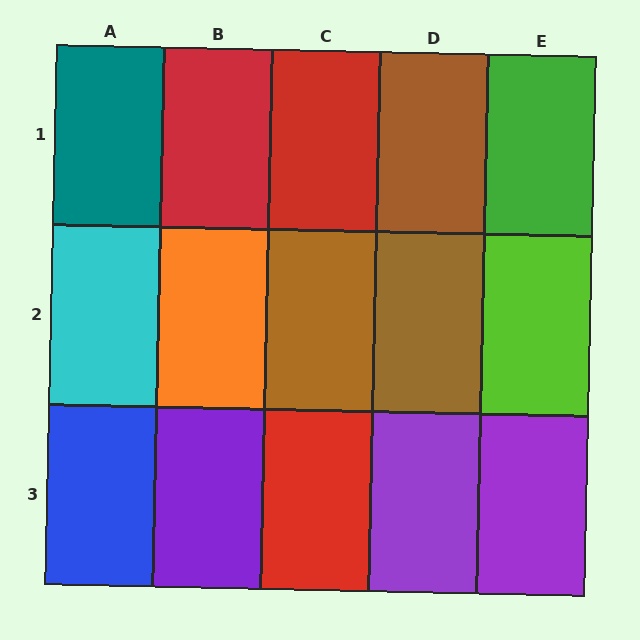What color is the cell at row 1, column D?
Brown.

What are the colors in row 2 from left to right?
Cyan, orange, brown, brown, lime.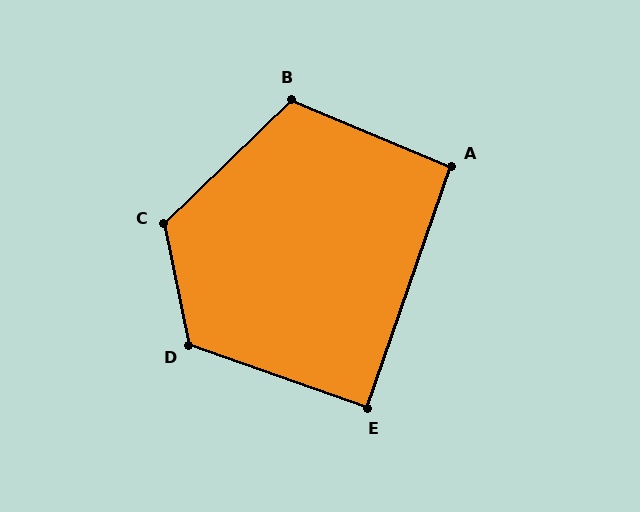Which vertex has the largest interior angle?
C, at approximately 123 degrees.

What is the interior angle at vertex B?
Approximately 113 degrees (obtuse).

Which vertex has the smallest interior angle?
E, at approximately 90 degrees.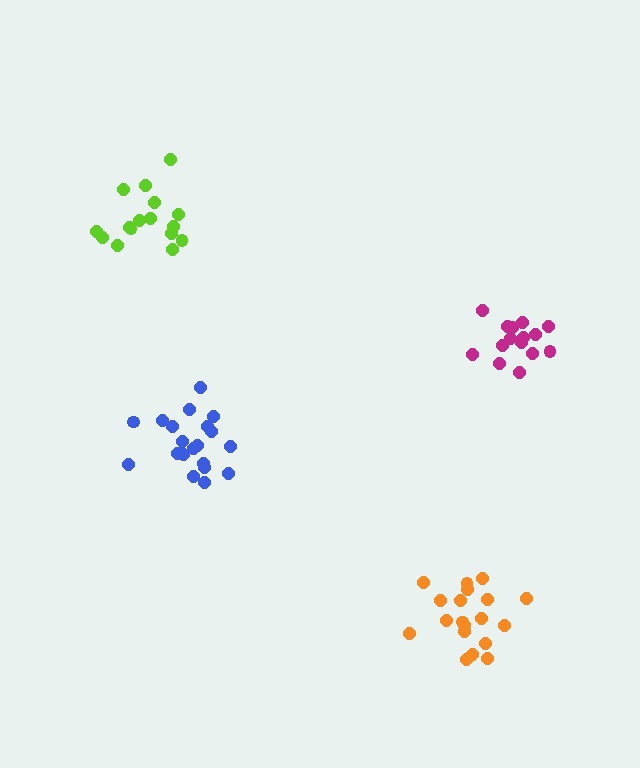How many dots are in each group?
Group 1: 16 dots, Group 2: 20 dots, Group 3: 15 dots, Group 4: 19 dots (70 total).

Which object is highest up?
The lime cluster is topmost.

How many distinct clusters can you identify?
There are 4 distinct clusters.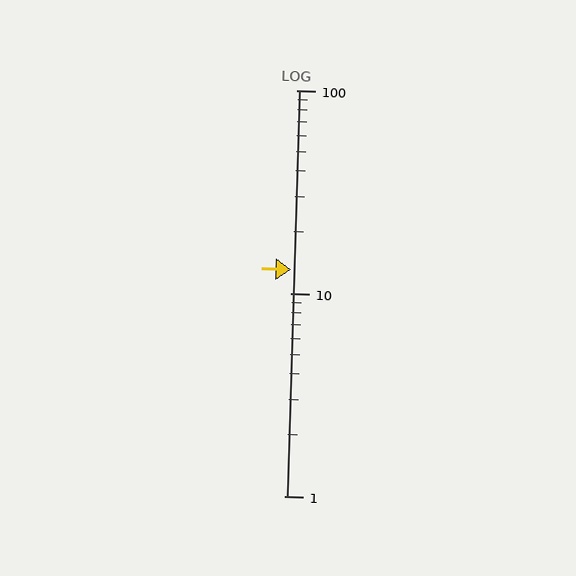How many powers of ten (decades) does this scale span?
The scale spans 2 decades, from 1 to 100.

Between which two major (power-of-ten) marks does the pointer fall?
The pointer is between 10 and 100.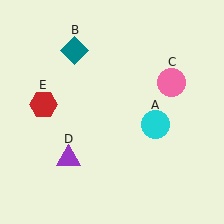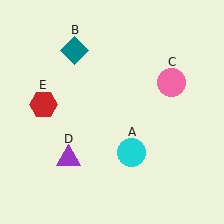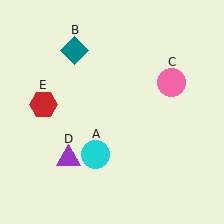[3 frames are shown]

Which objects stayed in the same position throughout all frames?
Teal diamond (object B) and pink circle (object C) and purple triangle (object D) and red hexagon (object E) remained stationary.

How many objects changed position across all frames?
1 object changed position: cyan circle (object A).